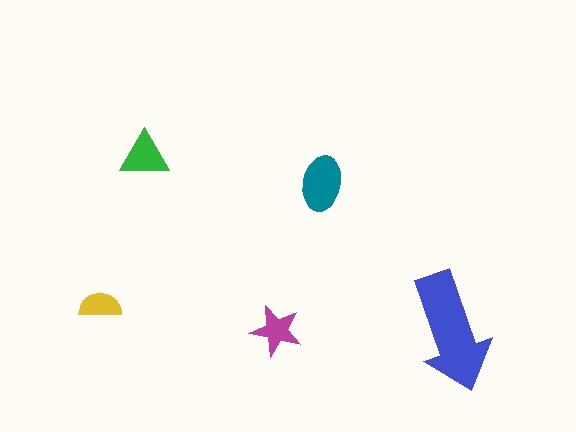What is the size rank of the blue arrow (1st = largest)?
1st.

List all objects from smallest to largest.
The yellow semicircle, the magenta star, the green triangle, the teal ellipse, the blue arrow.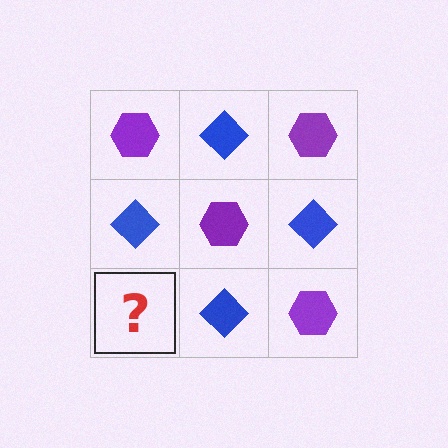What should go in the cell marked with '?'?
The missing cell should contain a purple hexagon.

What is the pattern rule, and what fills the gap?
The rule is that it alternates purple hexagon and blue diamond in a checkerboard pattern. The gap should be filled with a purple hexagon.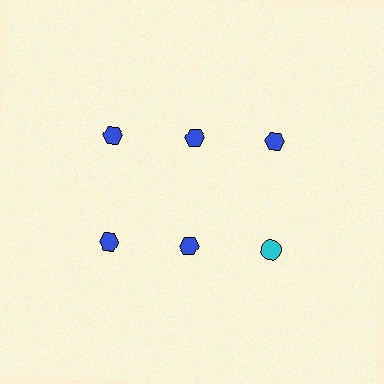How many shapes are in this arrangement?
There are 6 shapes arranged in a grid pattern.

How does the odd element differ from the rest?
It differs in both color (cyan instead of blue) and shape (circle instead of hexagon).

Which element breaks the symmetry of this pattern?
The cyan circle in the second row, center column breaks the symmetry. All other shapes are blue hexagons.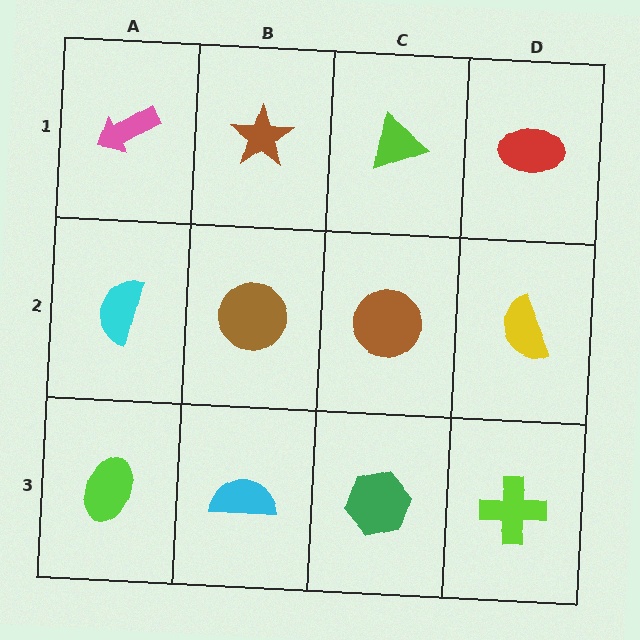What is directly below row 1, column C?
A brown circle.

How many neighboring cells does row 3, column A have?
2.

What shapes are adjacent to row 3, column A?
A cyan semicircle (row 2, column A), a cyan semicircle (row 3, column B).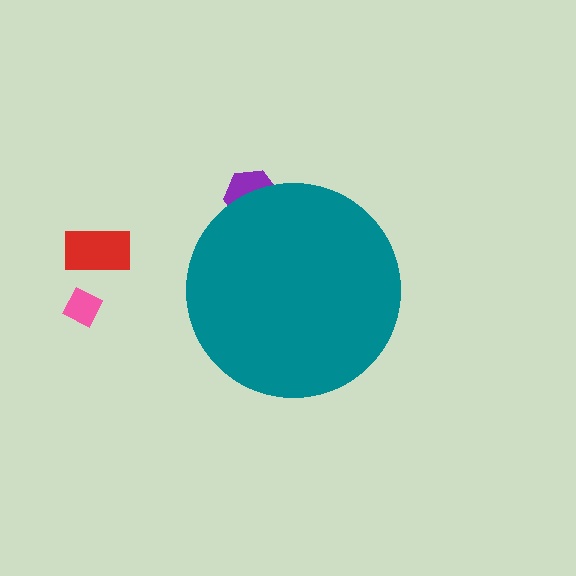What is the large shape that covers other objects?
A teal circle.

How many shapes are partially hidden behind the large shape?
1 shape is partially hidden.